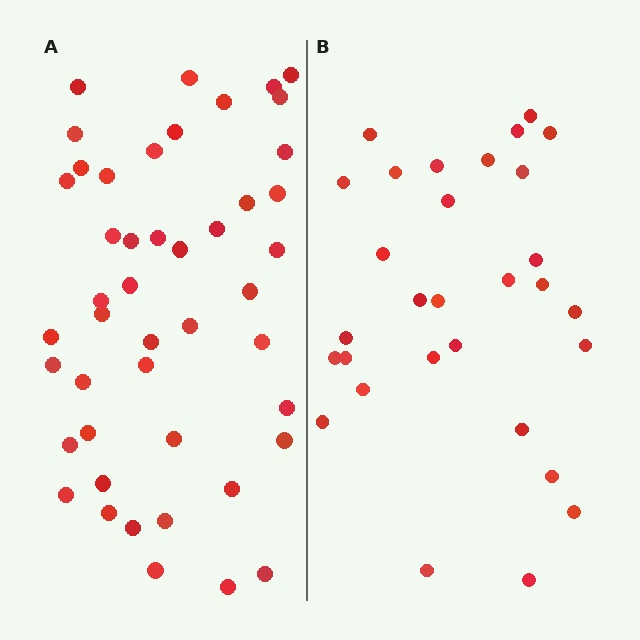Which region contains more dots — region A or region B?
Region A (the left region) has more dots.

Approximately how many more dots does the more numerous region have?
Region A has approximately 15 more dots than region B.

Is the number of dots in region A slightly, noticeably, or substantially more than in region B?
Region A has substantially more. The ratio is roughly 1.5 to 1.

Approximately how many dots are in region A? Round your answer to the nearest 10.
About 50 dots. (The exact count is 46, which rounds to 50.)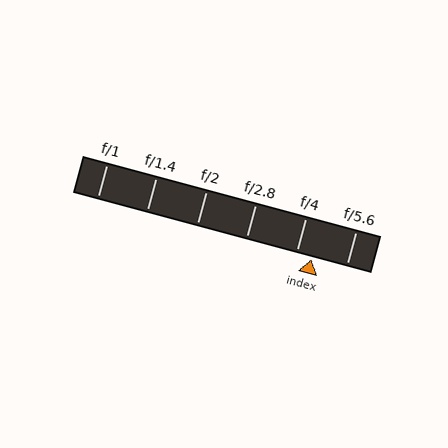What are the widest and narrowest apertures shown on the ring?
The widest aperture shown is f/1 and the narrowest is f/5.6.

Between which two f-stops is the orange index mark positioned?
The index mark is between f/4 and f/5.6.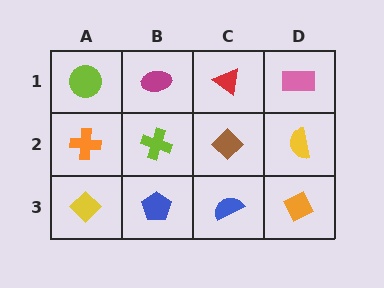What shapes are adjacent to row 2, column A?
A lime circle (row 1, column A), a yellow diamond (row 3, column A), a lime cross (row 2, column B).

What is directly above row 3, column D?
A yellow semicircle.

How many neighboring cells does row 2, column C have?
4.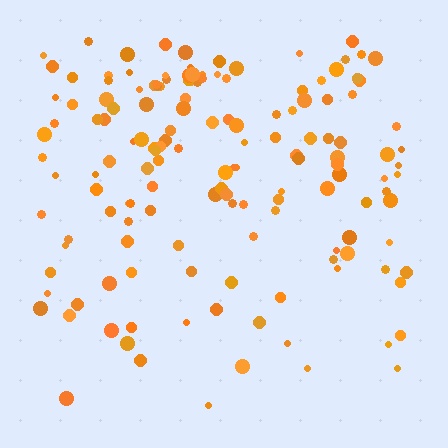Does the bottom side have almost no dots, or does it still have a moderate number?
Still a moderate number, just noticeably fewer than the top.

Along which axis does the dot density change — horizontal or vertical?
Vertical.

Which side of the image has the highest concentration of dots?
The top.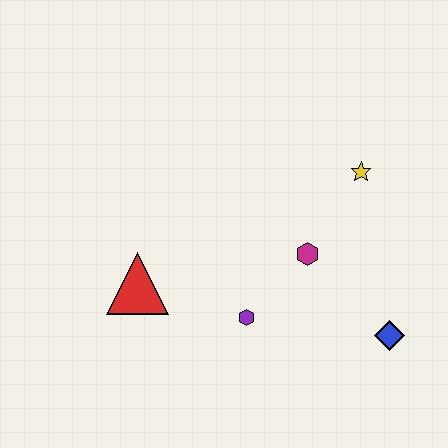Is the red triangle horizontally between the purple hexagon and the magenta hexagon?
No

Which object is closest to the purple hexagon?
The magenta hexagon is closest to the purple hexagon.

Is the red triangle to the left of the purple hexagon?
Yes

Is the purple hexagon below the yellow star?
Yes